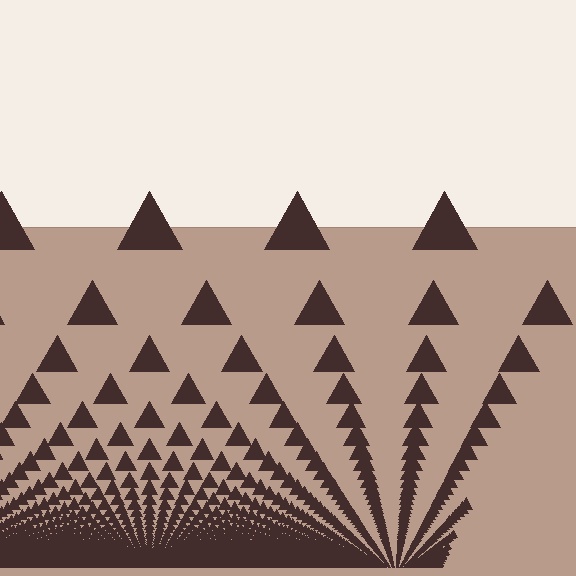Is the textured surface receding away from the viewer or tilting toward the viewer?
The surface appears to tilt toward the viewer. Texture elements get larger and sparser toward the top.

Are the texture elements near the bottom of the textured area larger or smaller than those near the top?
Smaller. The gradient is inverted — elements near the bottom are smaller and denser.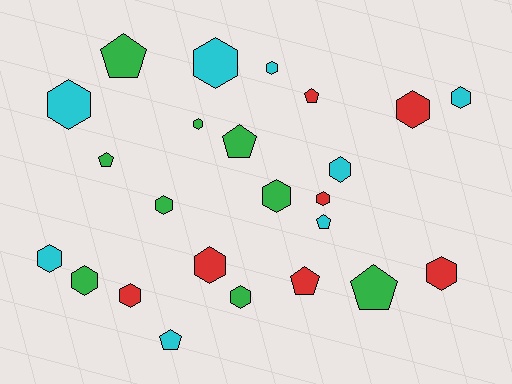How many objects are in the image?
There are 24 objects.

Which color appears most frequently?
Green, with 9 objects.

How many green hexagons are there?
There are 5 green hexagons.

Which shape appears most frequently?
Hexagon, with 16 objects.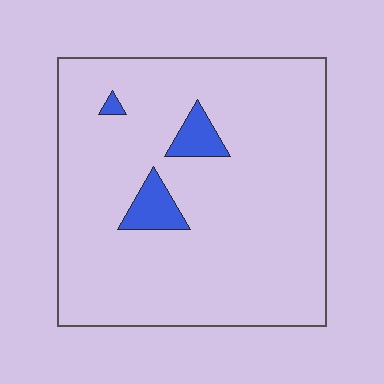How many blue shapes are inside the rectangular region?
3.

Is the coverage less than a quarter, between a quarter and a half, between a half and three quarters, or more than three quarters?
Less than a quarter.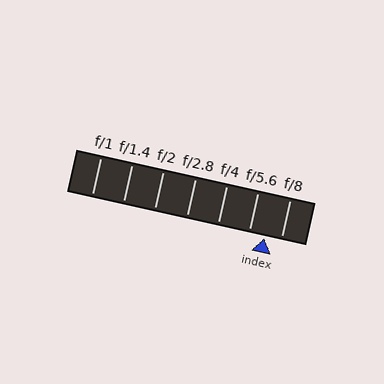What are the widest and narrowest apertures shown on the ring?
The widest aperture shown is f/1 and the narrowest is f/8.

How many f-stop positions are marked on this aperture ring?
There are 7 f-stop positions marked.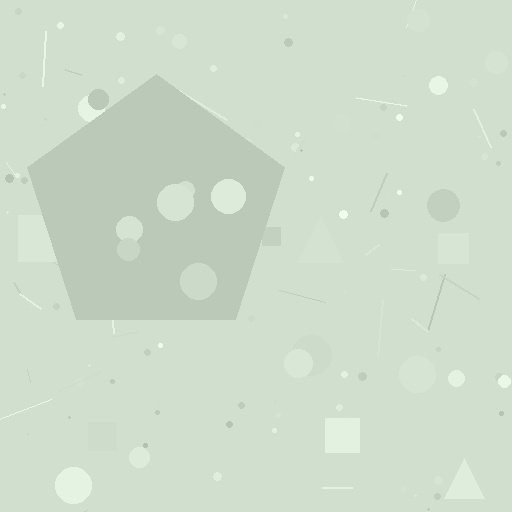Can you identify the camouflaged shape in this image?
The camouflaged shape is a pentagon.